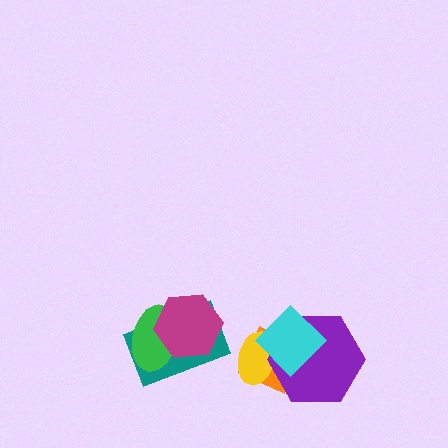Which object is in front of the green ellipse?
The magenta hexagon is in front of the green ellipse.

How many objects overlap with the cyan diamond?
3 objects overlap with the cyan diamond.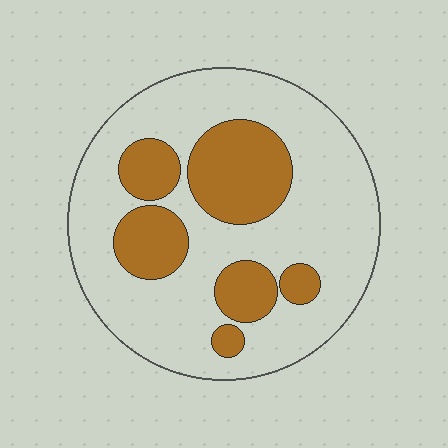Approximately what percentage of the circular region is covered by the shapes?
Approximately 30%.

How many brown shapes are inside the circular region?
6.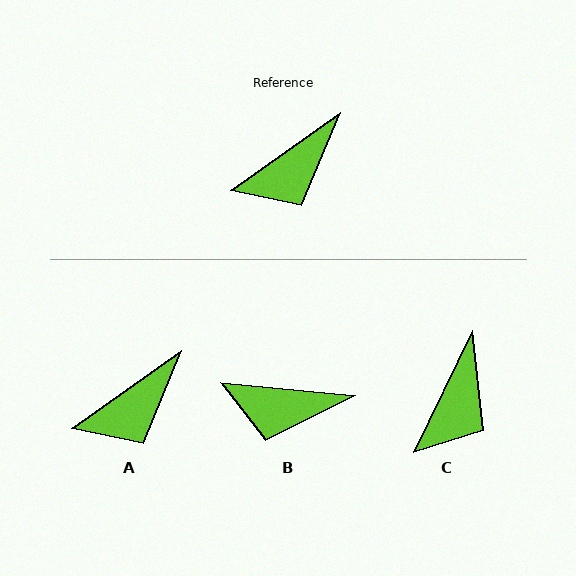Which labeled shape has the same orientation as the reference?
A.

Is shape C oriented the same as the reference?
No, it is off by about 29 degrees.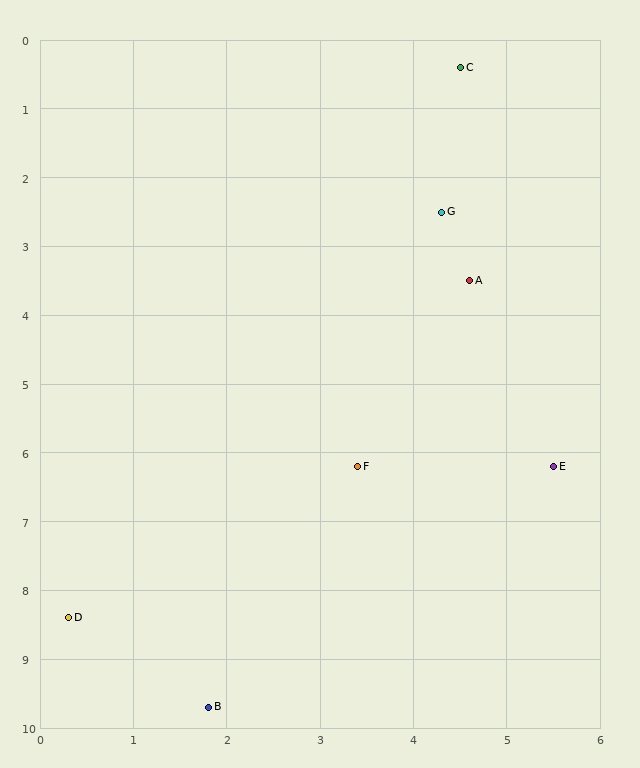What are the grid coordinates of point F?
Point F is at approximately (3.4, 6.2).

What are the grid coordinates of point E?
Point E is at approximately (5.5, 6.2).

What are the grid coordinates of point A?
Point A is at approximately (4.6, 3.5).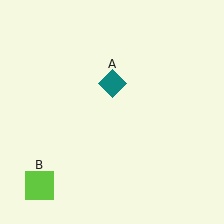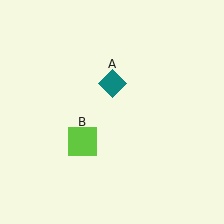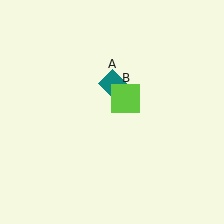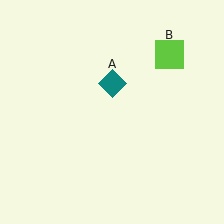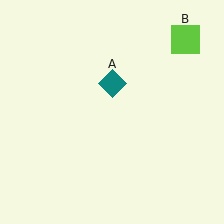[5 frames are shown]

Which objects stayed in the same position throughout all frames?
Teal diamond (object A) remained stationary.